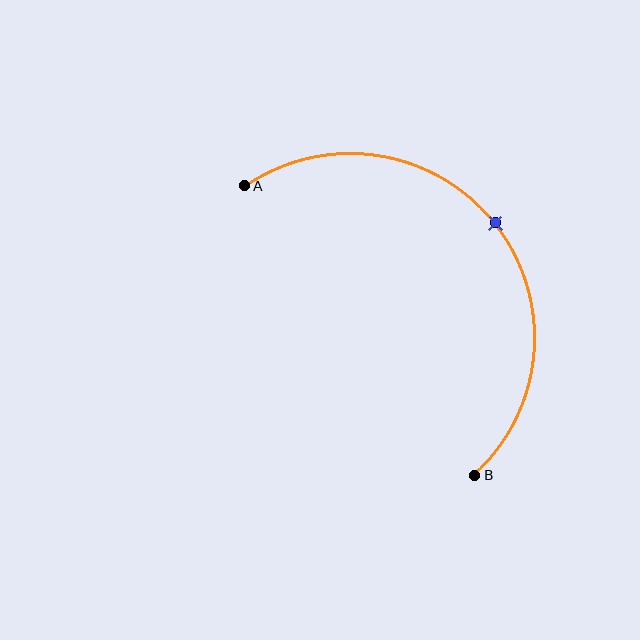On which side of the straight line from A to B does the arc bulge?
The arc bulges above and to the right of the straight line connecting A and B.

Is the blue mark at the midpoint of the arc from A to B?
Yes. The blue mark lies on the arc at equal arc-length from both A and B — it is the arc midpoint.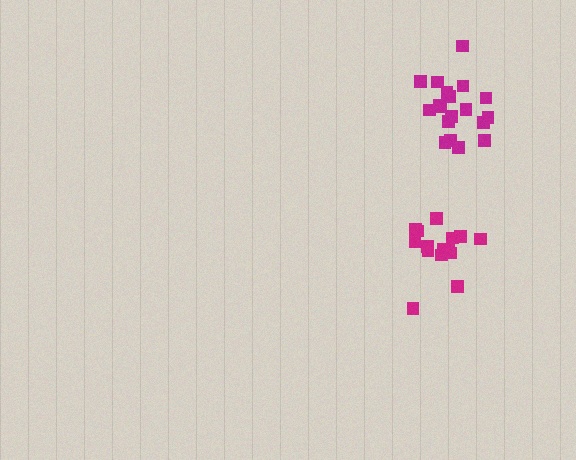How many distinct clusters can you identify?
There are 2 distinct clusters.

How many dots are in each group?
Group 1: 15 dots, Group 2: 19 dots (34 total).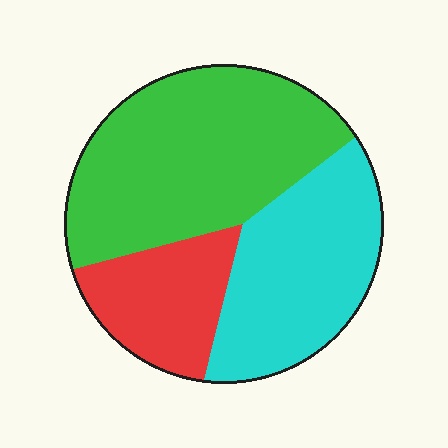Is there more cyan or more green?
Green.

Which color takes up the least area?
Red, at roughly 20%.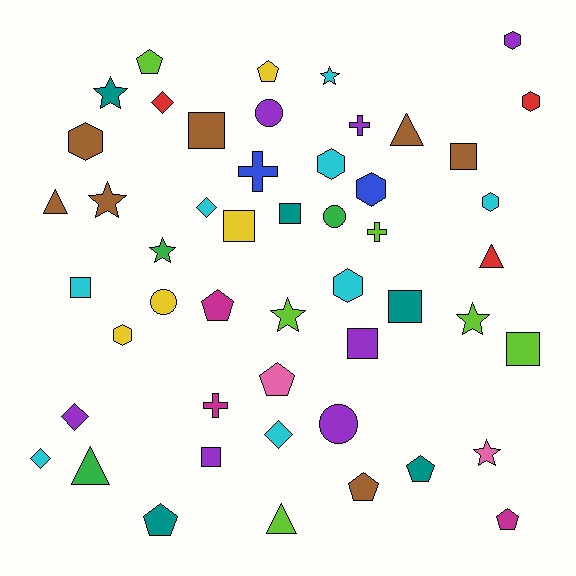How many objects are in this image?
There are 50 objects.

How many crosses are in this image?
There are 4 crosses.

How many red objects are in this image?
There are 3 red objects.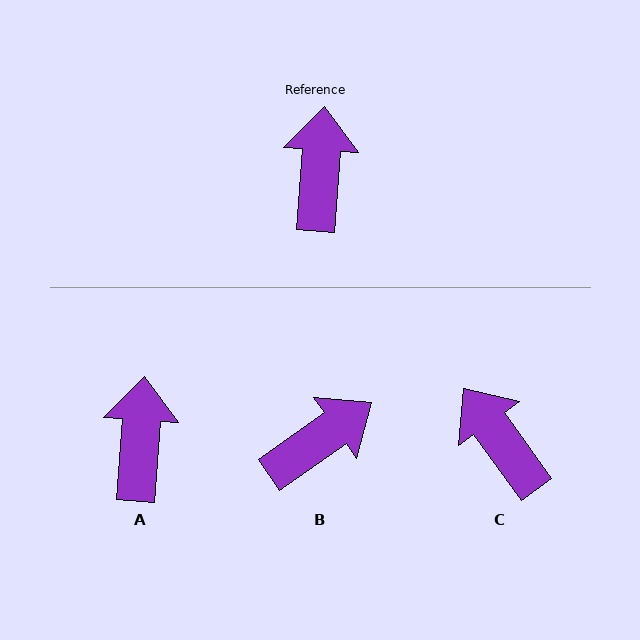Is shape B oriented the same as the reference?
No, it is off by about 51 degrees.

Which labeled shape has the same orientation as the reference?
A.